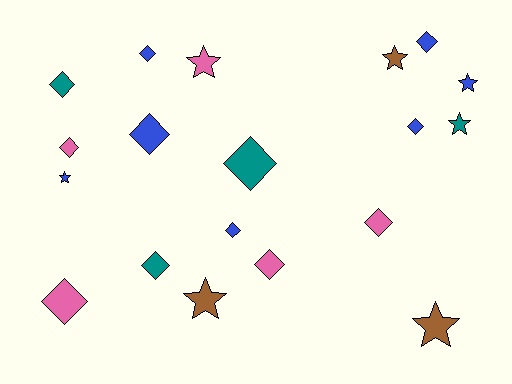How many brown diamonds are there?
There are no brown diamonds.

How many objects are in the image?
There are 19 objects.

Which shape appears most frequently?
Diamond, with 12 objects.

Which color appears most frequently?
Blue, with 7 objects.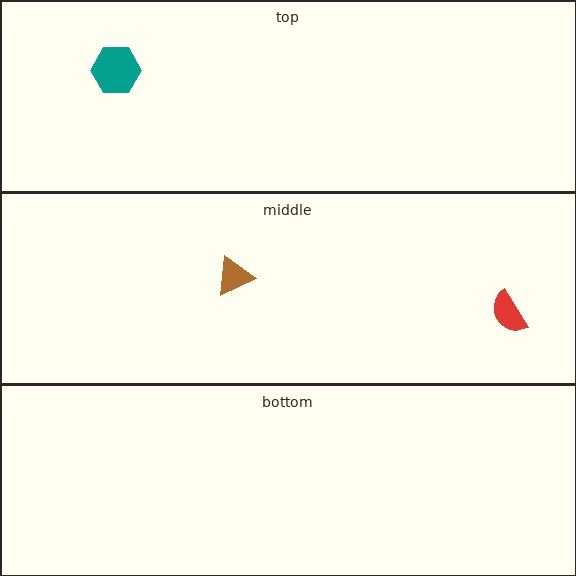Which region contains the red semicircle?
The middle region.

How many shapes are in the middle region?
2.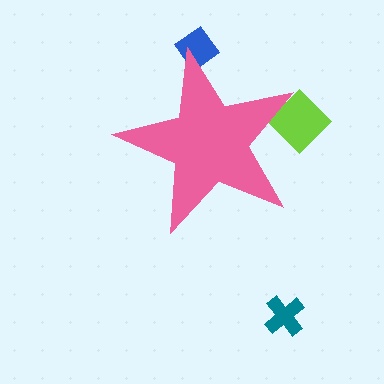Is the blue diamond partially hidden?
Yes, the blue diamond is partially hidden behind the pink star.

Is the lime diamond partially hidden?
Yes, the lime diamond is partially hidden behind the pink star.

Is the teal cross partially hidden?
No, the teal cross is fully visible.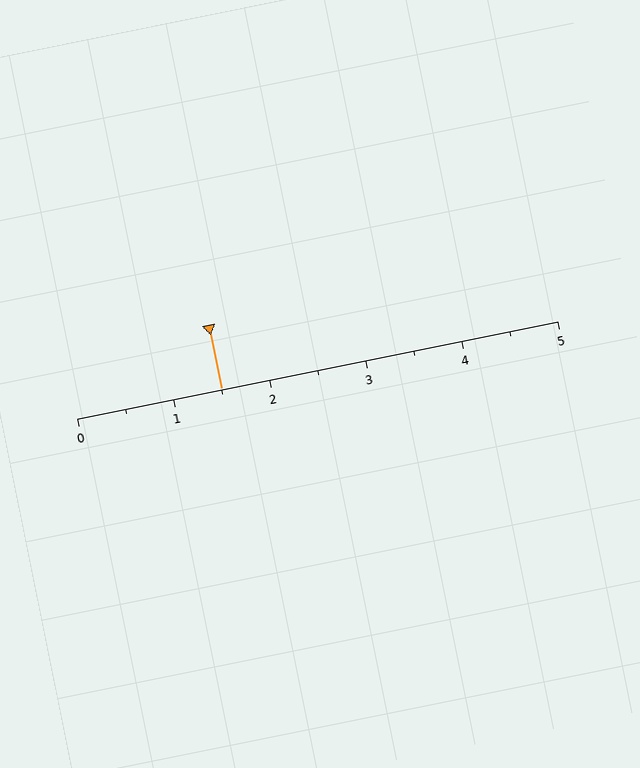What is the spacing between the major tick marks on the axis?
The major ticks are spaced 1 apart.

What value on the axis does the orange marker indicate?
The marker indicates approximately 1.5.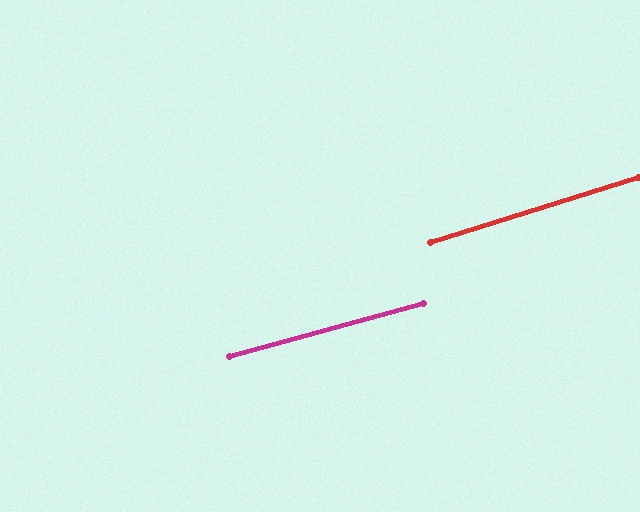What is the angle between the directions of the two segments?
Approximately 2 degrees.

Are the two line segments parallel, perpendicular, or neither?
Parallel — their directions differ by only 1.8°.